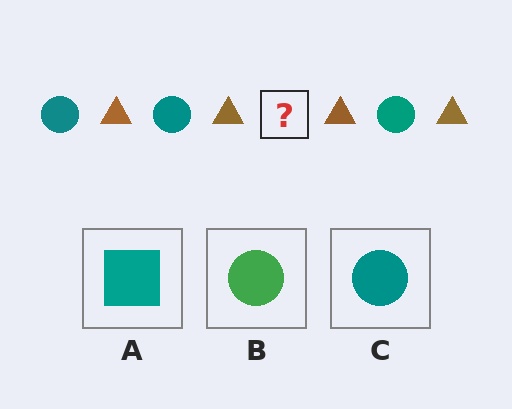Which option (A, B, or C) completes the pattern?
C.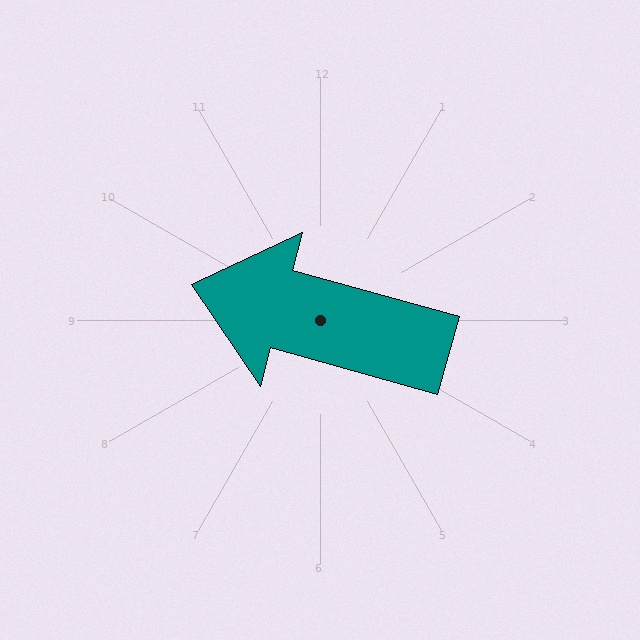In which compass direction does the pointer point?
West.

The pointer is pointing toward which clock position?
Roughly 10 o'clock.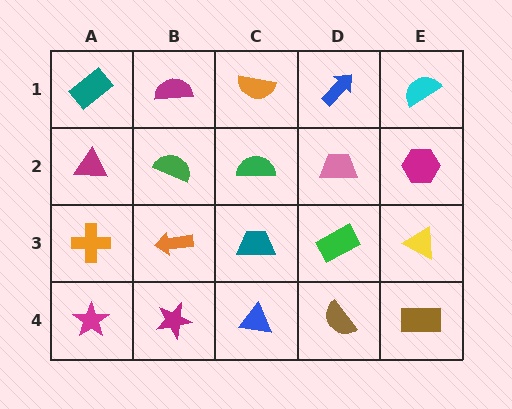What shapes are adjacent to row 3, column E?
A magenta hexagon (row 2, column E), a brown rectangle (row 4, column E), a green rectangle (row 3, column D).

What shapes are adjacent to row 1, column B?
A green semicircle (row 2, column B), a teal rectangle (row 1, column A), an orange semicircle (row 1, column C).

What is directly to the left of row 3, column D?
A teal trapezoid.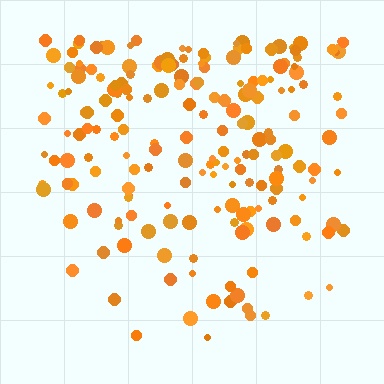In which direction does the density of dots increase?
From bottom to top, with the top side densest.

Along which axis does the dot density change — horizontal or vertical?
Vertical.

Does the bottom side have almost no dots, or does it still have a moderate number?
Still a moderate number, just noticeably fewer than the top.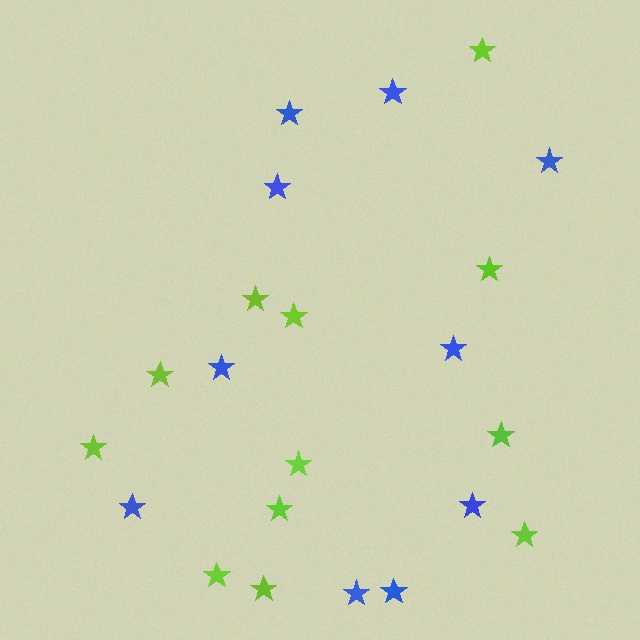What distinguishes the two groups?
There are 2 groups: one group of lime stars (12) and one group of blue stars (10).